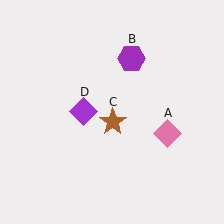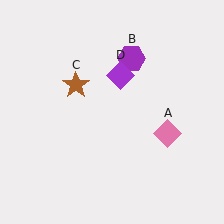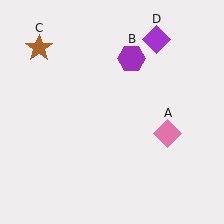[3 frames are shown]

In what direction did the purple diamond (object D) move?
The purple diamond (object D) moved up and to the right.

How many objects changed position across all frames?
2 objects changed position: brown star (object C), purple diamond (object D).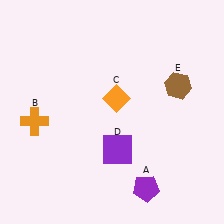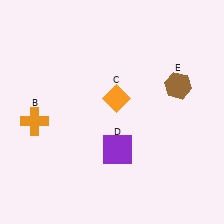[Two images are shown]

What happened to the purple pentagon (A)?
The purple pentagon (A) was removed in Image 2. It was in the bottom-right area of Image 1.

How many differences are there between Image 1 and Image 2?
There is 1 difference between the two images.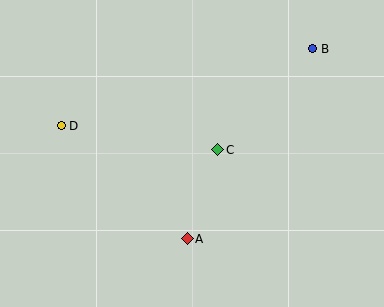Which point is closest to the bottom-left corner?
Point D is closest to the bottom-left corner.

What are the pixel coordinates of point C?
Point C is at (218, 150).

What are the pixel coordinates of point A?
Point A is at (187, 239).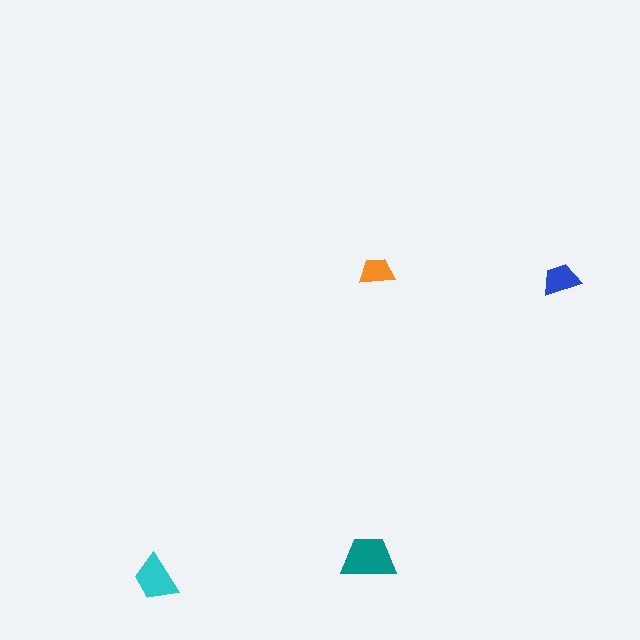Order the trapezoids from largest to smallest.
the teal one, the cyan one, the blue one, the orange one.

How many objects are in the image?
There are 4 objects in the image.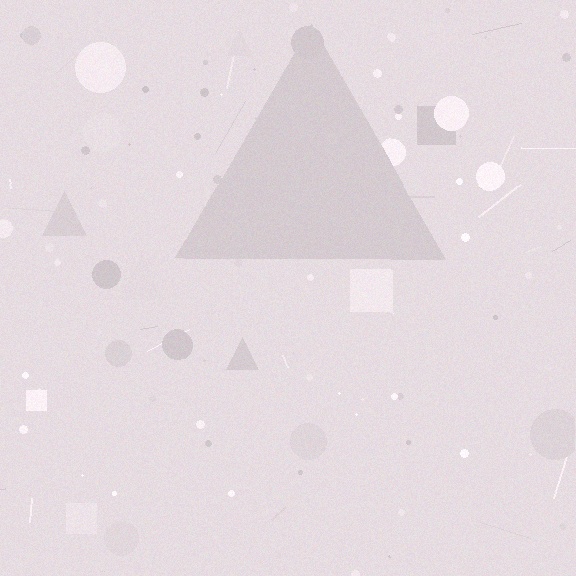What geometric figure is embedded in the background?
A triangle is embedded in the background.